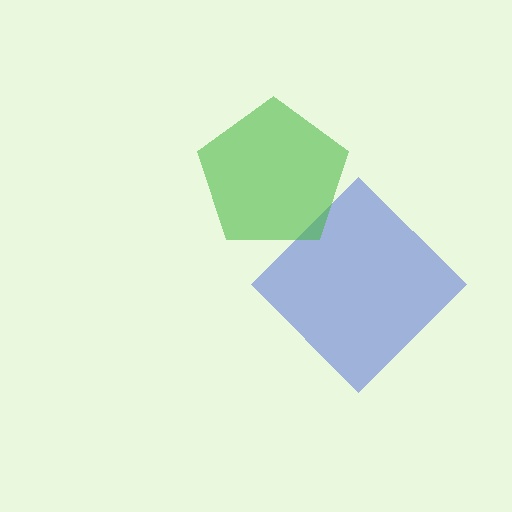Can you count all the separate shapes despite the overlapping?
Yes, there are 2 separate shapes.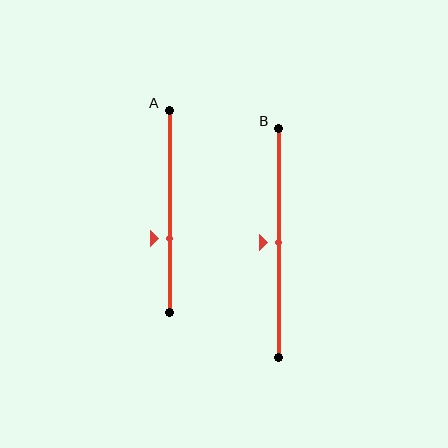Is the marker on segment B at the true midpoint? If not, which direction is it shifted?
Yes, the marker on segment B is at the true midpoint.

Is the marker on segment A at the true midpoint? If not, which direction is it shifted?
No, the marker on segment A is shifted downward by about 13% of the segment length.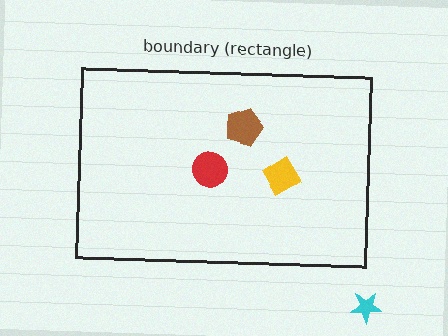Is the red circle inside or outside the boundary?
Inside.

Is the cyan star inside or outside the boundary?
Outside.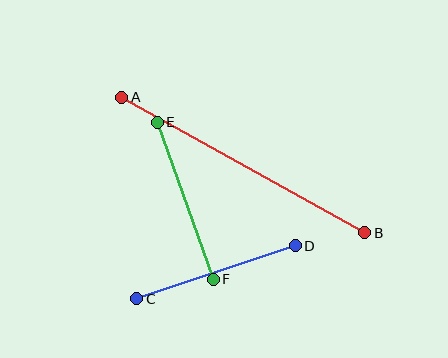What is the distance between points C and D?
The distance is approximately 167 pixels.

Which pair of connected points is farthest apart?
Points A and B are farthest apart.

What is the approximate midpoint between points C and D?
The midpoint is at approximately (216, 272) pixels.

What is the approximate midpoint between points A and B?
The midpoint is at approximately (243, 165) pixels.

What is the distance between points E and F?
The distance is approximately 167 pixels.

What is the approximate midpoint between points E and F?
The midpoint is at approximately (185, 201) pixels.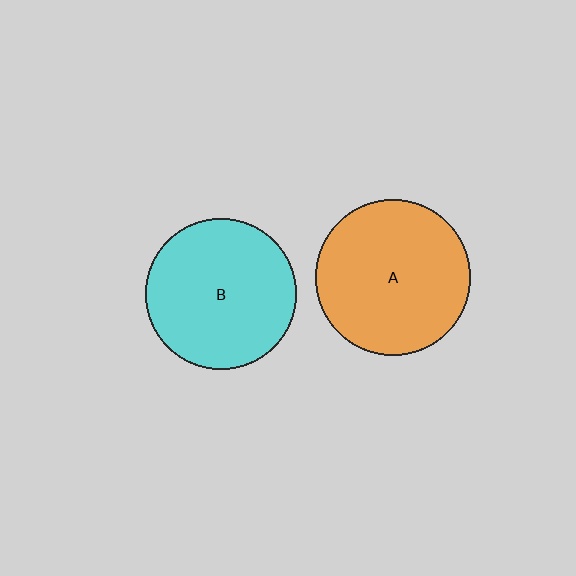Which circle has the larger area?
Circle A (orange).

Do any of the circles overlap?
No, none of the circles overlap.